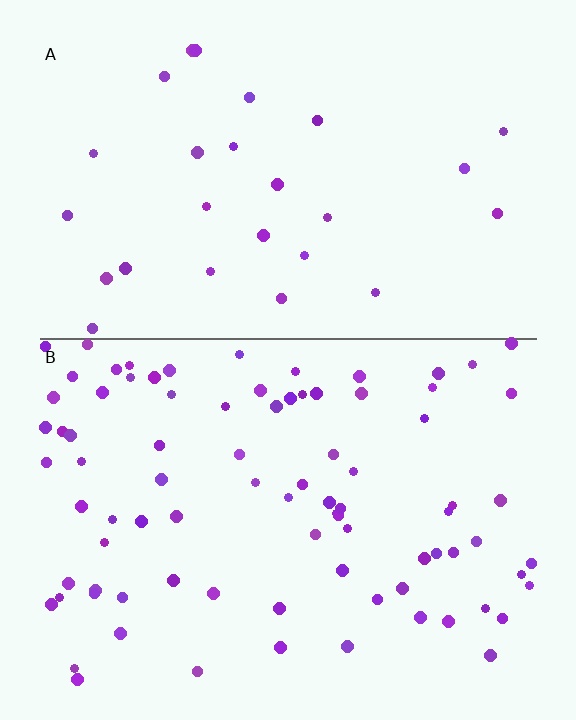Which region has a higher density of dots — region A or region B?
B (the bottom).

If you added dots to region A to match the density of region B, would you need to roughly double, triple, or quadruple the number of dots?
Approximately triple.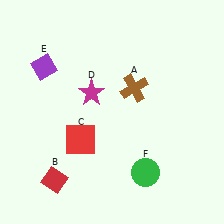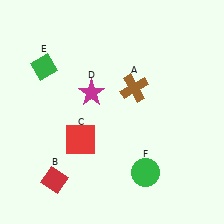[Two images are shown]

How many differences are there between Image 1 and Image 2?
There is 1 difference between the two images.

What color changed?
The diamond (E) changed from purple in Image 1 to green in Image 2.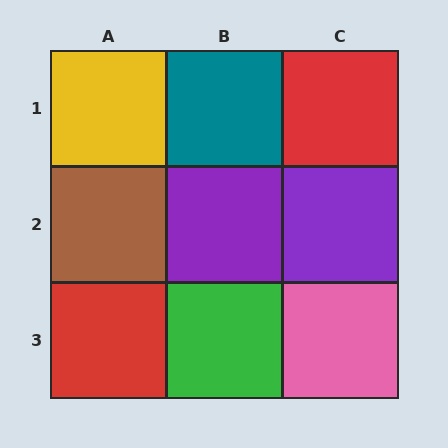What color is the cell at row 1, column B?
Teal.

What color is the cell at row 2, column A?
Brown.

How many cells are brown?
1 cell is brown.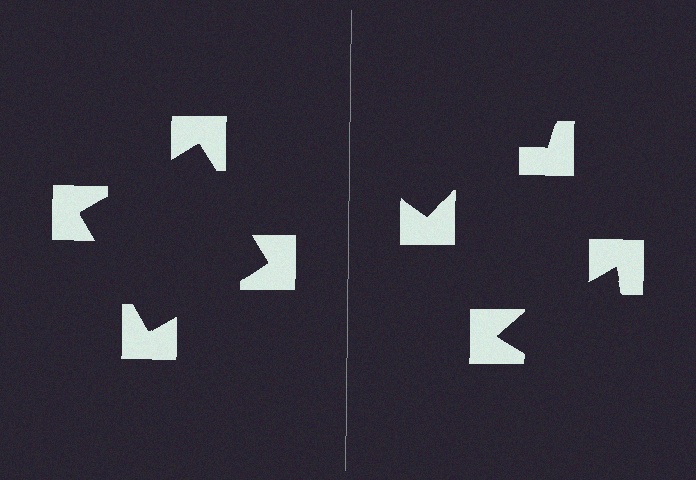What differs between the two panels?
The notched squares are positioned identically on both sides; only the wedge orientations differ. On the left they align to a square; on the right they are misaligned.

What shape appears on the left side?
An illusory square.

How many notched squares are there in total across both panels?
8 — 4 on each side.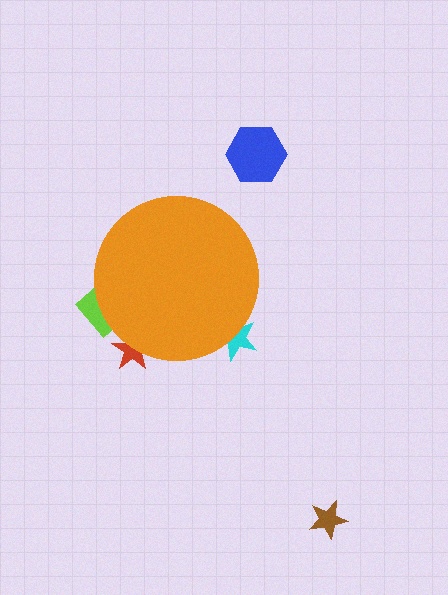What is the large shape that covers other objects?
An orange circle.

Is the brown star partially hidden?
No, the brown star is fully visible.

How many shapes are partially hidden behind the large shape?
3 shapes are partially hidden.